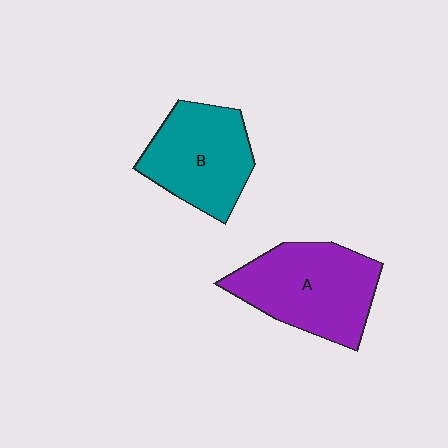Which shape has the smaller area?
Shape B (teal).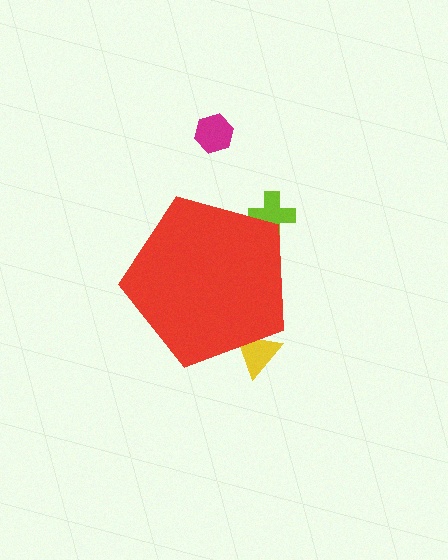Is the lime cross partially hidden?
Yes, the lime cross is partially hidden behind the red pentagon.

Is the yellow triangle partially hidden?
Yes, the yellow triangle is partially hidden behind the red pentagon.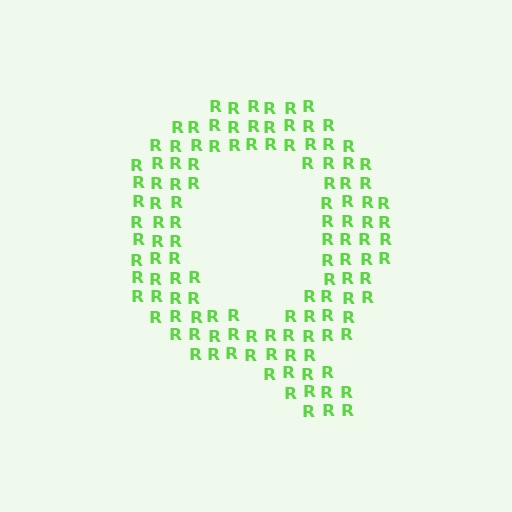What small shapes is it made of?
It is made of small letter R's.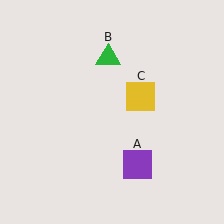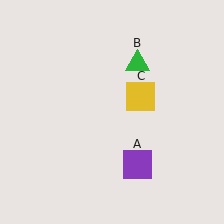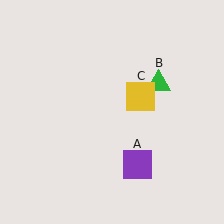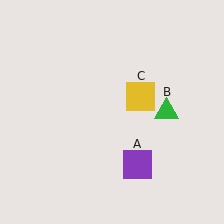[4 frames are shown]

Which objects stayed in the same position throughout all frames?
Purple square (object A) and yellow square (object C) remained stationary.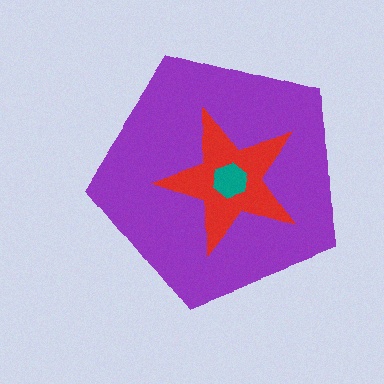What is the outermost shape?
The purple pentagon.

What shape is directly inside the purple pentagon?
The red star.